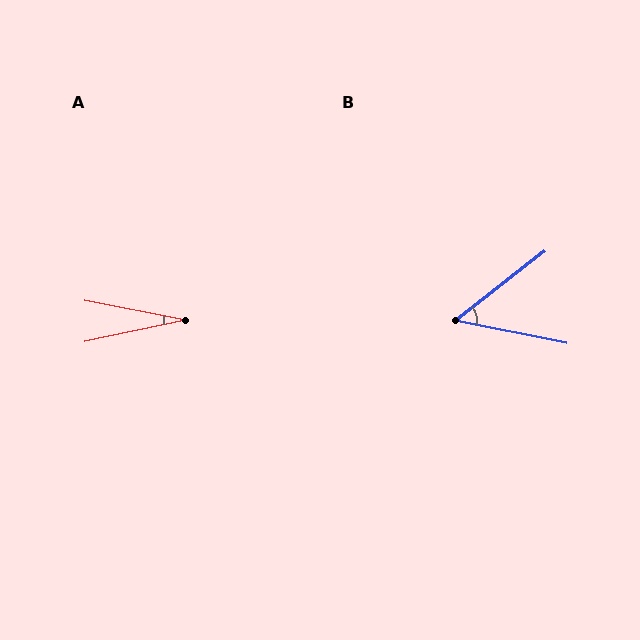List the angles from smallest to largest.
A (23°), B (50°).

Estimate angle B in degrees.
Approximately 50 degrees.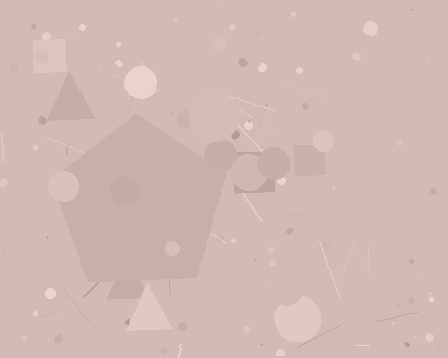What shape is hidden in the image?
A pentagon is hidden in the image.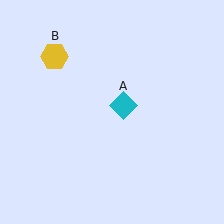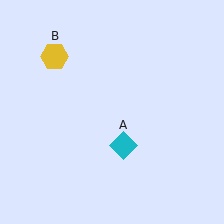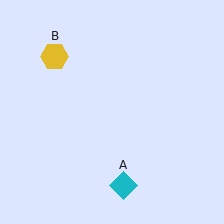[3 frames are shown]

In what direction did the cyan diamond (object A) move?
The cyan diamond (object A) moved down.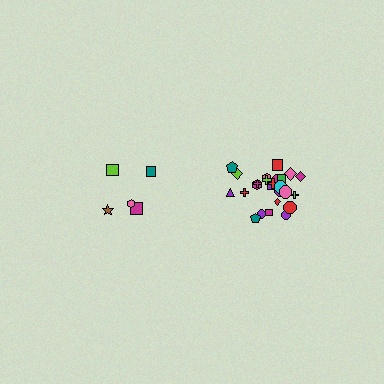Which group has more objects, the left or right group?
The right group.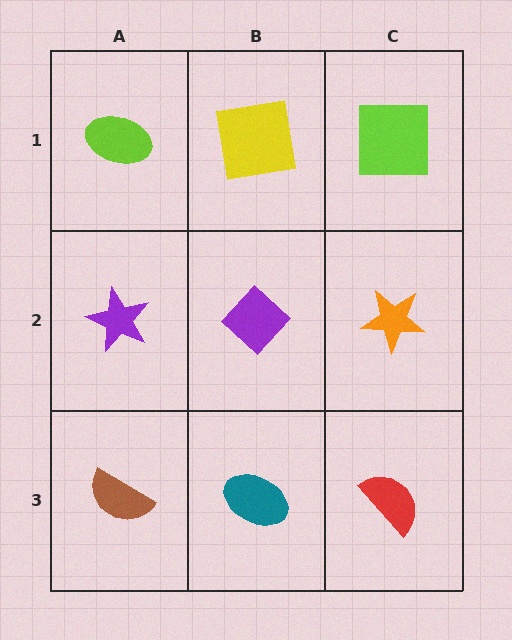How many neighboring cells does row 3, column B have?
3.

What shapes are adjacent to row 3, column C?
An orange star (row 2, column C), a teal ellipse (row 3, column B).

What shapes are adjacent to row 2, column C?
A lime square (row 1, column C), a red semicircle (row 3, column C), a purple diamond (row 2, column B).